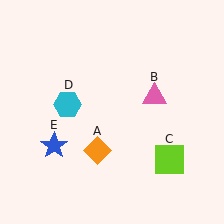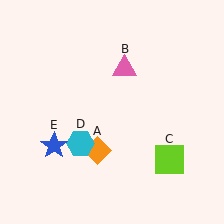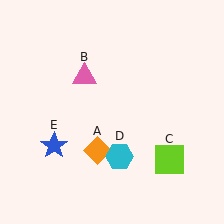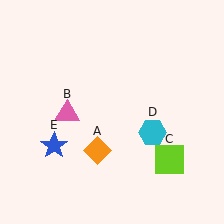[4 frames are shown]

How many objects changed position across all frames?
2 objects changed position: pink triangle (object B), cyan hexagon (object D).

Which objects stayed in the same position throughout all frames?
Orange diamond (object A) and lime square (object C) and blue star (object E) remained stationary.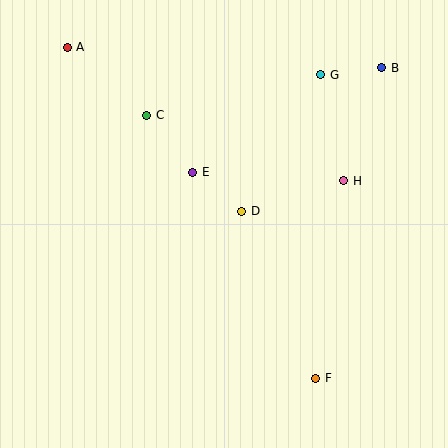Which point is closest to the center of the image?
Point D at (242, 211) is closest to the center.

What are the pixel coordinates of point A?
Point A is at (67, 47).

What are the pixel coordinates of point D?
Point D is at (242, 211).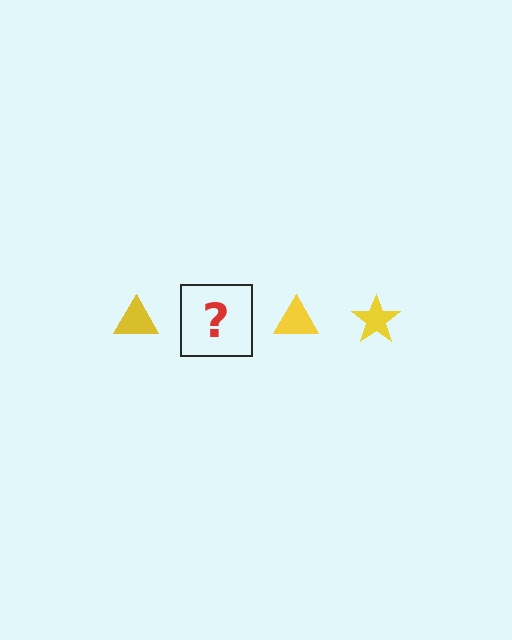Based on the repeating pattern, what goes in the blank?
The blank should be a yellow star.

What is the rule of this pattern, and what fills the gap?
The rule is that the pattern cycles through triangle, star shapes in yellow. The gap should be filled with a yellow star.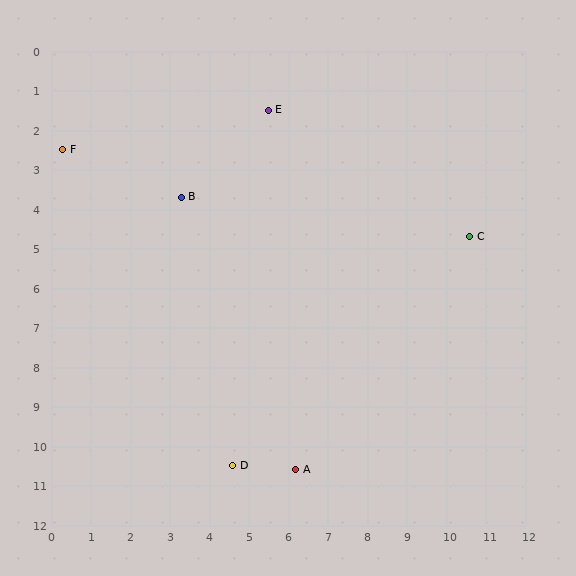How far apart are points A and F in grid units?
Points A and F are about 10.0 grid units apart.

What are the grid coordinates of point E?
Point E is at approximately (5.5, 1.5).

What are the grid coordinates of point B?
Point B is at approximately (3.3, 3.7).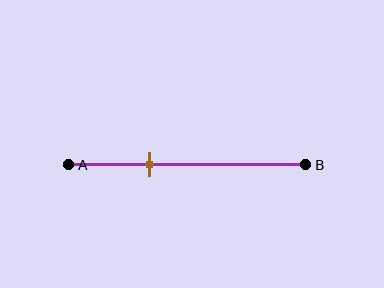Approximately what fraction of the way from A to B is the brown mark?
The brown mark is approximately 35% of the way from A to B.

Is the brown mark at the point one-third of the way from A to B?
Yes, the mark is approximately at the one-third point.